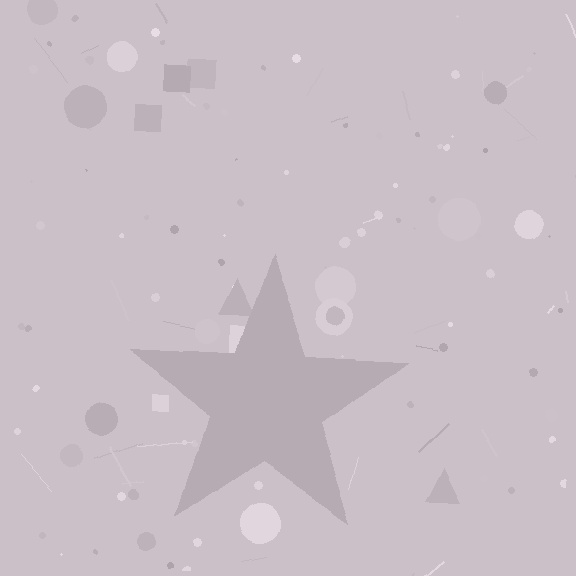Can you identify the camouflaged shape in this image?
The camouflaged shape is a star.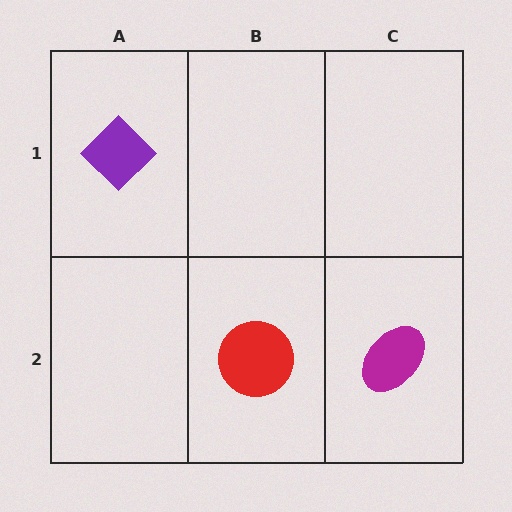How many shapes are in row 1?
1 shape.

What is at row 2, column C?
A magenta ellipse.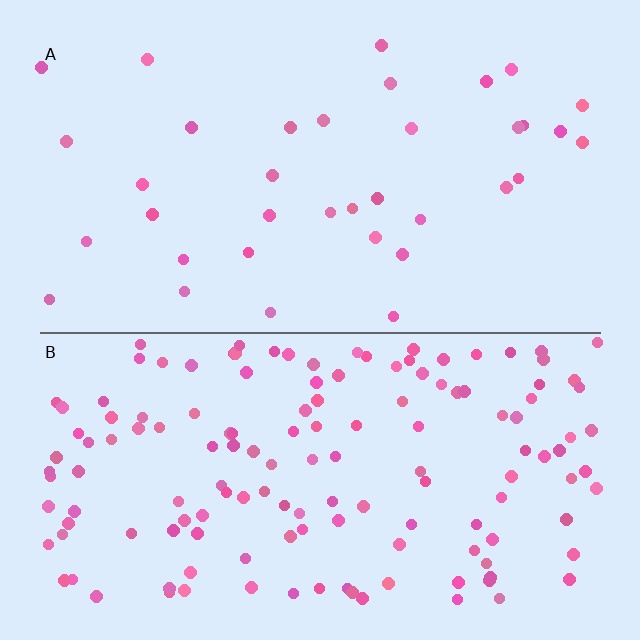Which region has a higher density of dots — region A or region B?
B (the bottom).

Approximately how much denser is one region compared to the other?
Approximately 4.0× — region B over region A.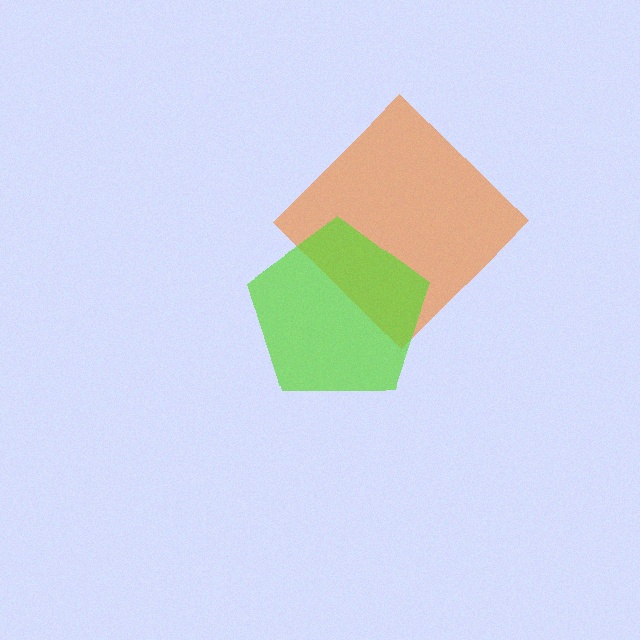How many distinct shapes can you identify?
There are 2 distinct shapes: an orange diamond, a lime pentagon.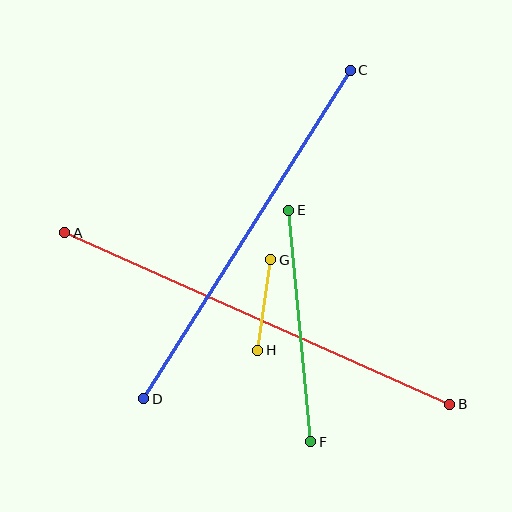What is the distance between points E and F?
The distance is approximately 233 pixels.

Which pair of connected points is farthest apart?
Points A and B are farthest apart.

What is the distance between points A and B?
The distance is approximately 421 pixels.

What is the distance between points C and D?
The distance is approximately 388 pixels.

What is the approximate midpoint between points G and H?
The midpoint is at approximately (264, 305) pixels.